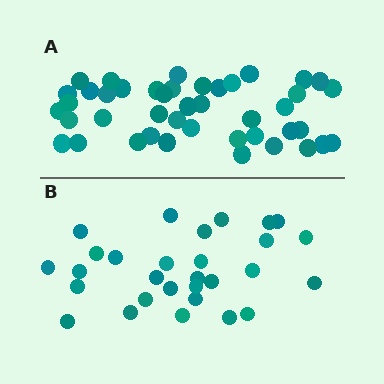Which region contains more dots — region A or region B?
Region A (the top region) has more dots.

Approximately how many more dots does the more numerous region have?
Region A has approximately 15 more dots than region B.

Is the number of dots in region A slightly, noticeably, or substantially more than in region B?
Region A has substantially more. The ratio is roughly 1.5 to 1.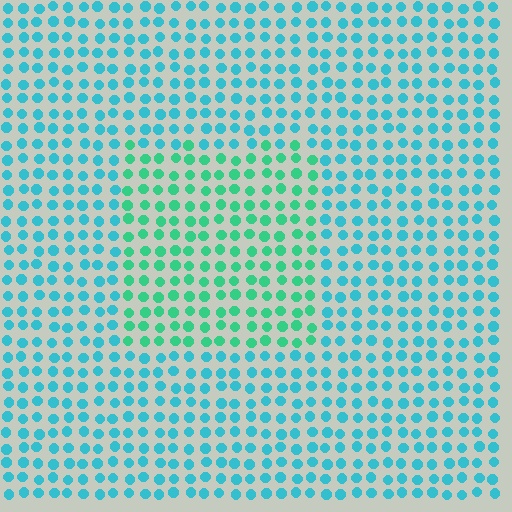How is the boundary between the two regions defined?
The boundary is defined purely by a slight shift in hue (about 35 degrees). Spacing, size, and orientation are identical on both sides.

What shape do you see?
I see a rectangle.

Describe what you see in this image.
The image is filled with small cyan elements in a uniform arrangement. A rectangle-shaped region is visible where the elements are tinted to a slightly different hue, forming a subtle color boundary.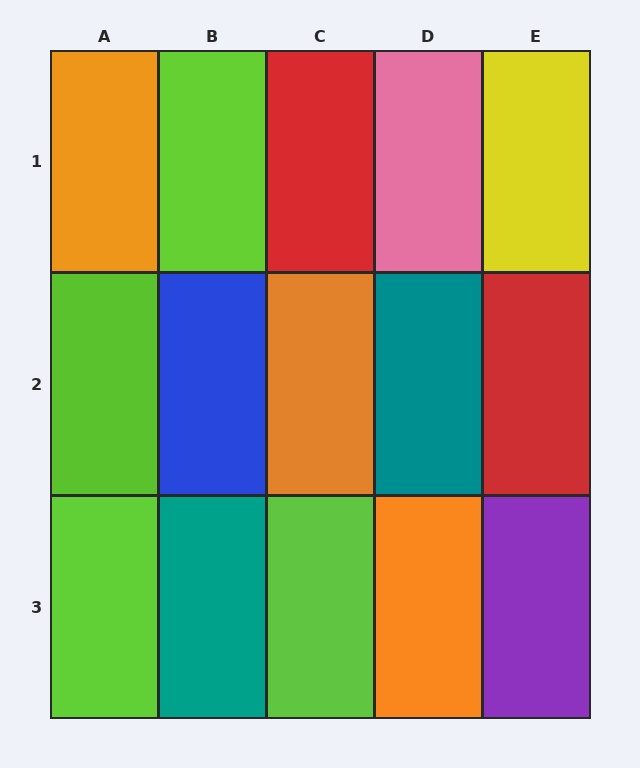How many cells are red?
2 cells are red.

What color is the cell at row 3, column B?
Teal.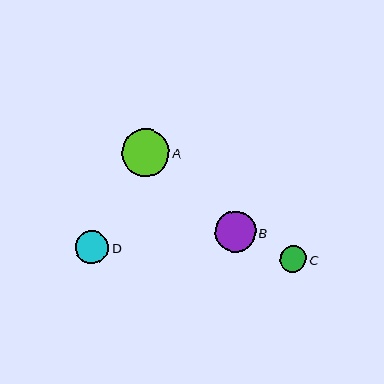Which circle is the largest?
Circle A is the largest with a size of approximately 48 pixels.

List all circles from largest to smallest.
From largest to smallest: A, B, D, C.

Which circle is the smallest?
Circle C is the smallest with a size of approximately 27 pixels.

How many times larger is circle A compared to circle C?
Circle A is approximately 1.8 times the size of circle C.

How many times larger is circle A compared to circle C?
Circle A is approximately 1.8 times the size of circle C.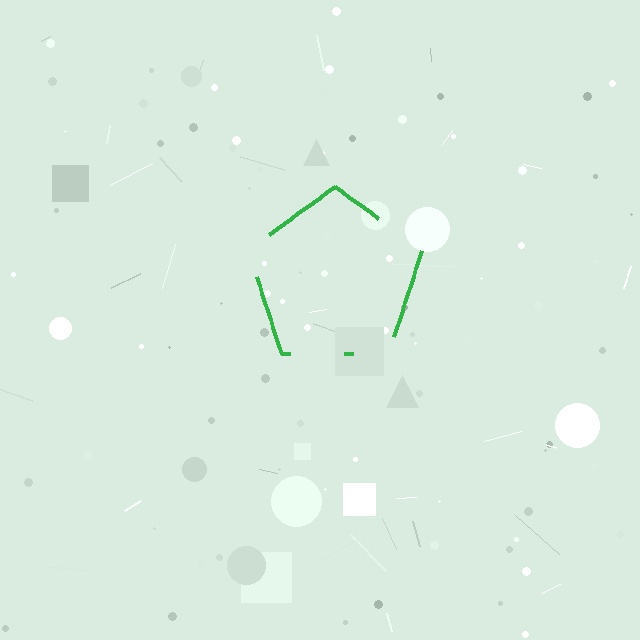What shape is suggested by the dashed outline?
The dashed outline suggests a pentagon.